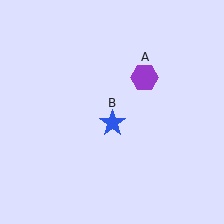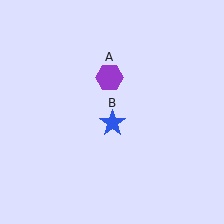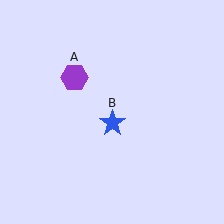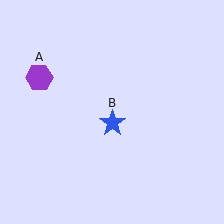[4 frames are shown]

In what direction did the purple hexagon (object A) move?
The purple hexagon (object A) moved left.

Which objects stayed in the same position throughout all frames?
Blue star (object B) remained stationary.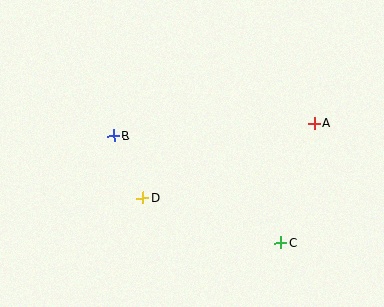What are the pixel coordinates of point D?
Point D is at (143, 198).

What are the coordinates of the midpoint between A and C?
The midpoint between A and C is at (298, 183).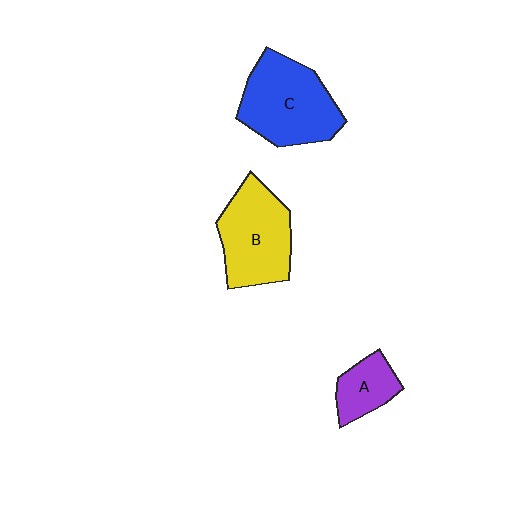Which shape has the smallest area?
Shape A (purple).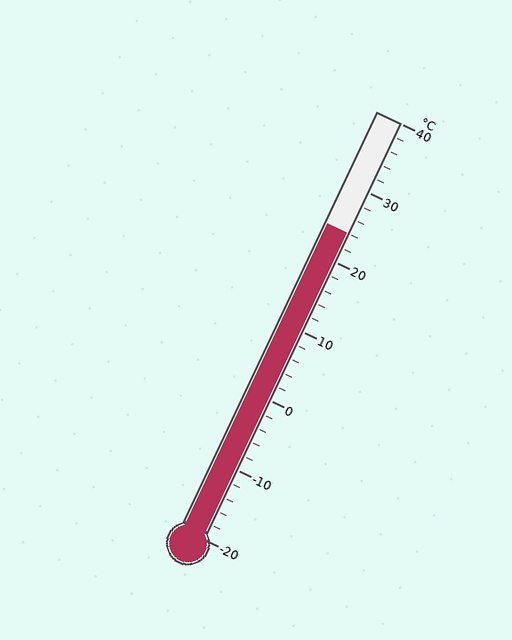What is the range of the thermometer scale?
The thermometer scale ranges from -20°C to 40°C.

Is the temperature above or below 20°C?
The temperature is above 20°C.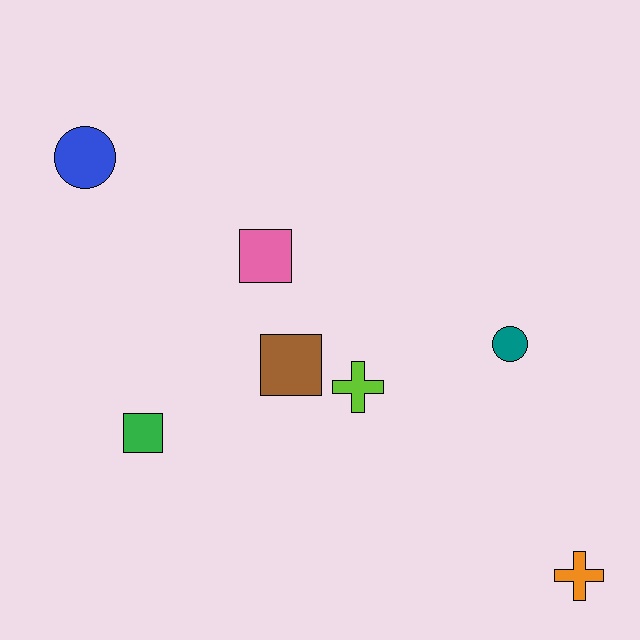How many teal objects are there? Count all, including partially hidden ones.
There is 1 teal object.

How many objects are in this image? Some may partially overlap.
There are 7 objects.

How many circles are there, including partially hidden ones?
There are 2 circles.